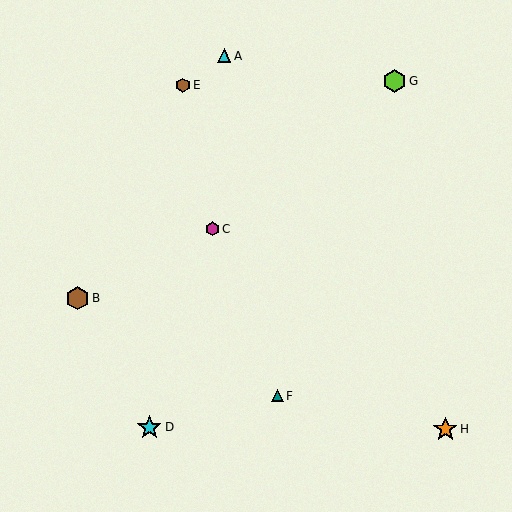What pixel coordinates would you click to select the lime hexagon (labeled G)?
Click at (395, 81) to select the lime hexagon G.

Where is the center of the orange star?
The center of the orange star is at (445, 429).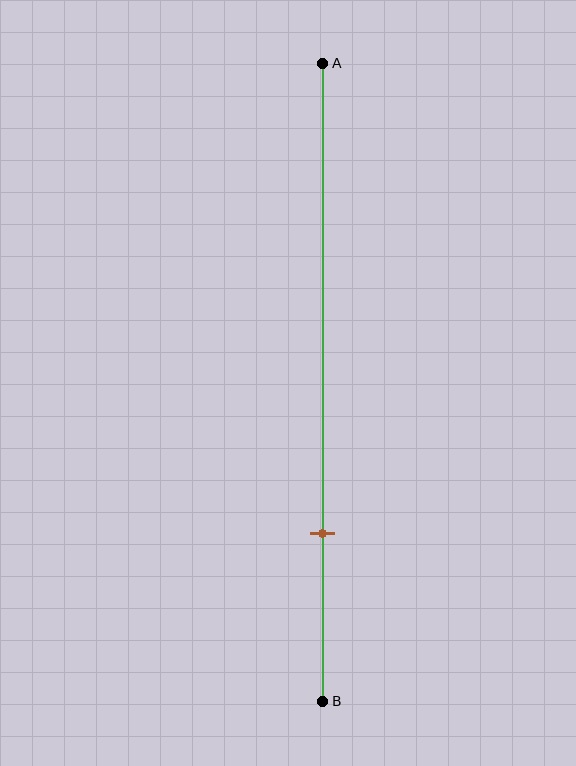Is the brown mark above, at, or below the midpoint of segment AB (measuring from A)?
The brown mark is below the midpoint of segment AB.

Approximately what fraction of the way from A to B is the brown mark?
The brown mark is approximately 75% of the way from A to B.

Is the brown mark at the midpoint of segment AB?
No, the mark is at about 75% from A, not at the 50% midpoint.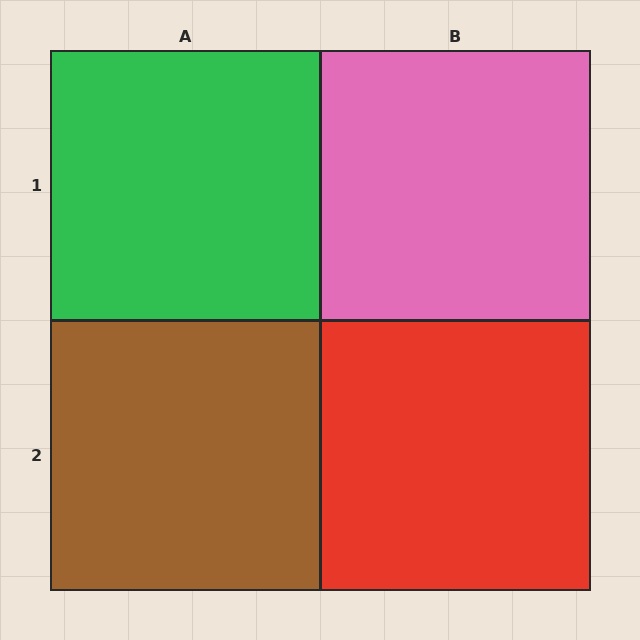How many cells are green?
1 cell is green.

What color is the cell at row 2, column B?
Red.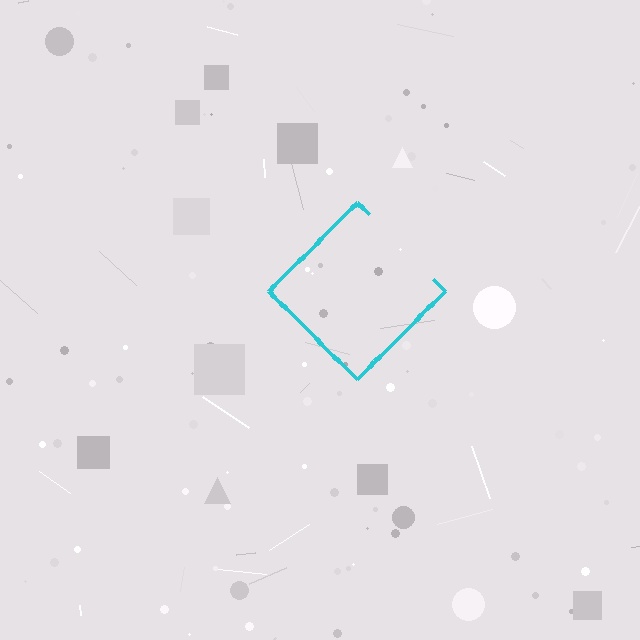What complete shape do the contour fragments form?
The contour fragments form a diamond.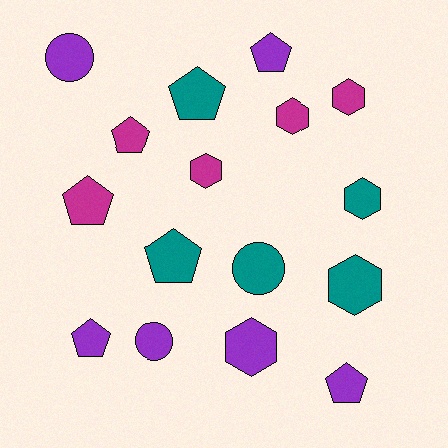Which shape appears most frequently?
Pentagon, with 7 objects.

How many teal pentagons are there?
There are 2 teal pentagons.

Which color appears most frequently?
Purple, with 6 objects.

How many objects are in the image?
There are 16 objects.